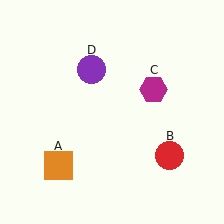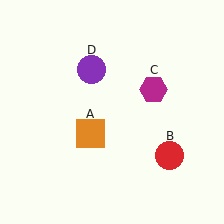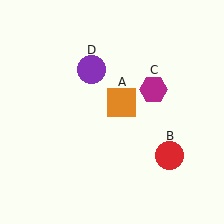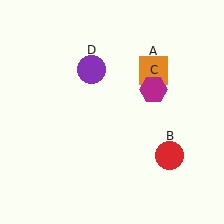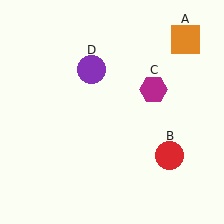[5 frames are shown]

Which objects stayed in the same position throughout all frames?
Red circle (object B) and magenta hexagon (object C) and purple circle (object D) remained stationary.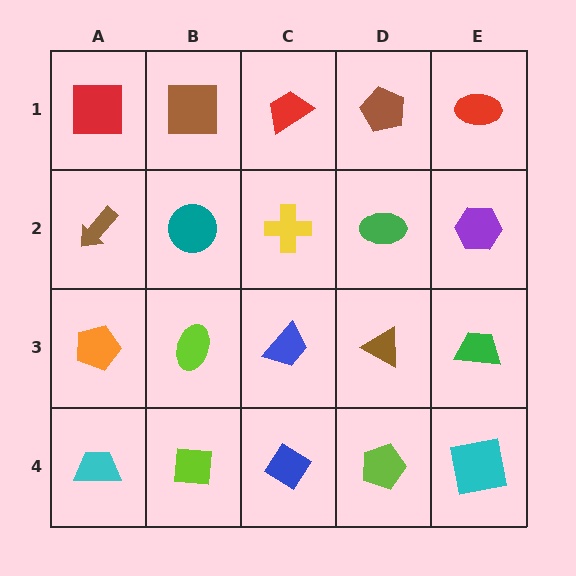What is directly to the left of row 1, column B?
A red square.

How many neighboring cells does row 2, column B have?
4.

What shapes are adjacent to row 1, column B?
A teal circle (row 2, column B), a red square (row 1, column A), a red trapezoid (row 1, column C).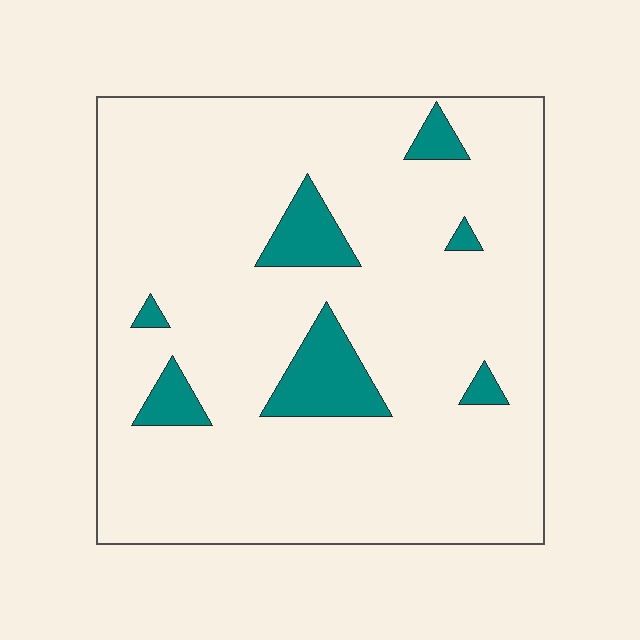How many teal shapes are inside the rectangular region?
7.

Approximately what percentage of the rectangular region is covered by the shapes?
Approximately 10%.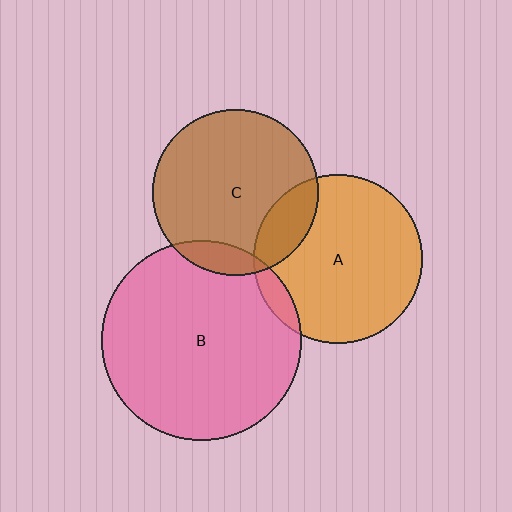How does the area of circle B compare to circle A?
Approximately 1.4 times.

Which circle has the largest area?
Circle B (pink).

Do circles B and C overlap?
Yes.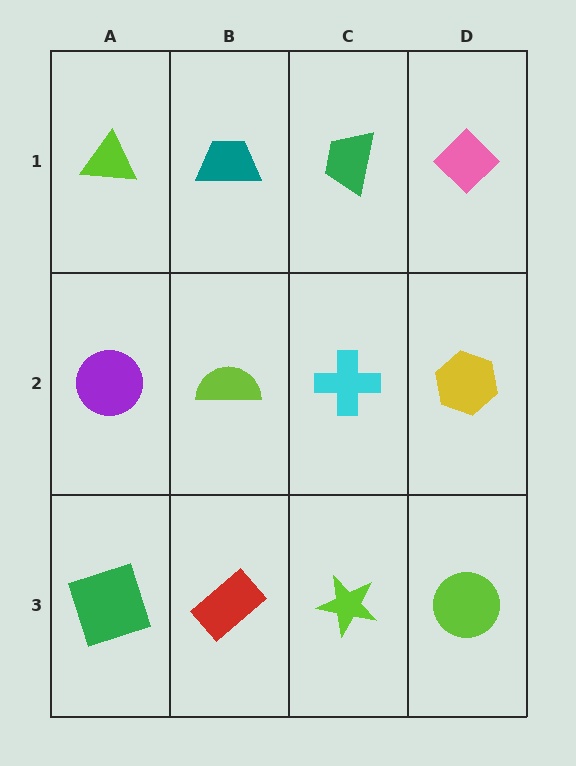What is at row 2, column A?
A purple circle.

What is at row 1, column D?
A pink diamond.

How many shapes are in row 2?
4 shapes.